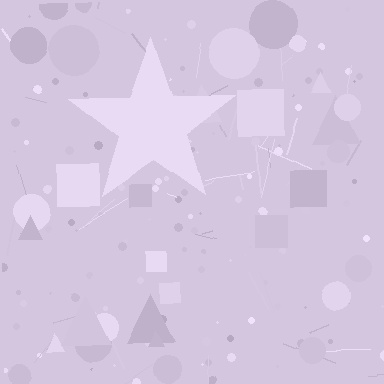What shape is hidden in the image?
A star is hidden in the image.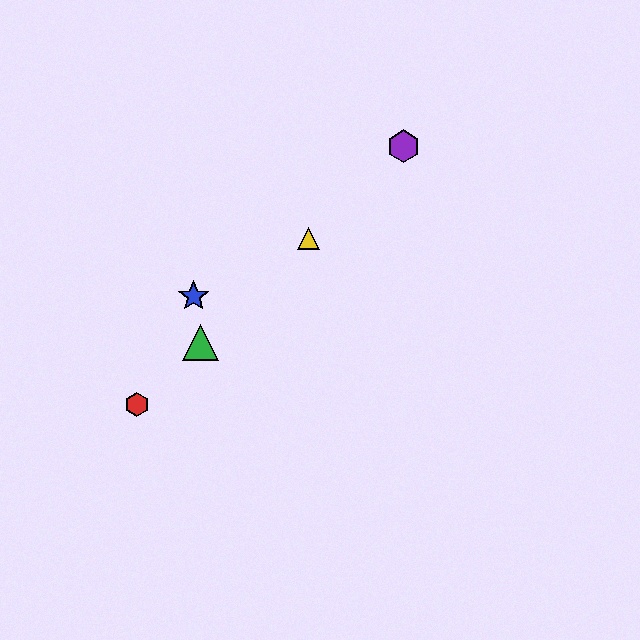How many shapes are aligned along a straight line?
4 shapes (the red hexagon, the green triangle, the yellow triangle, the purple hexagon) are aligned along a straight line.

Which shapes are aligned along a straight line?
The red hexagon, the green triangle, the yellow triangle, the purple hexagon are aligned along a straight line.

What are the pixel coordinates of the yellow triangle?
The yellow triangle is at (309, 238).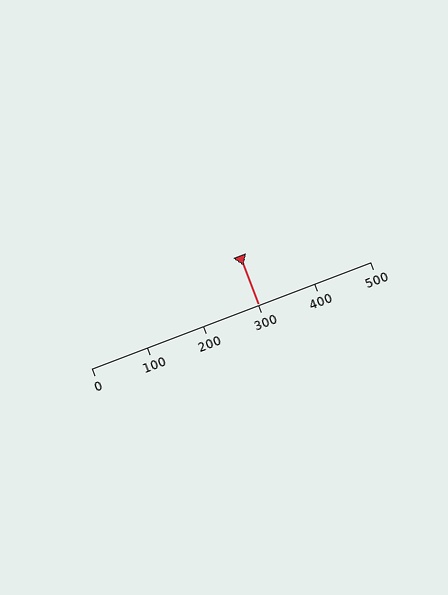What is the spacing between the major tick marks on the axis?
The major ticks are spaced 100 apart.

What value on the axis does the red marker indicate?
The marker indicates approximately 300.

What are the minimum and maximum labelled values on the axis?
The axis runs from 0 to 500.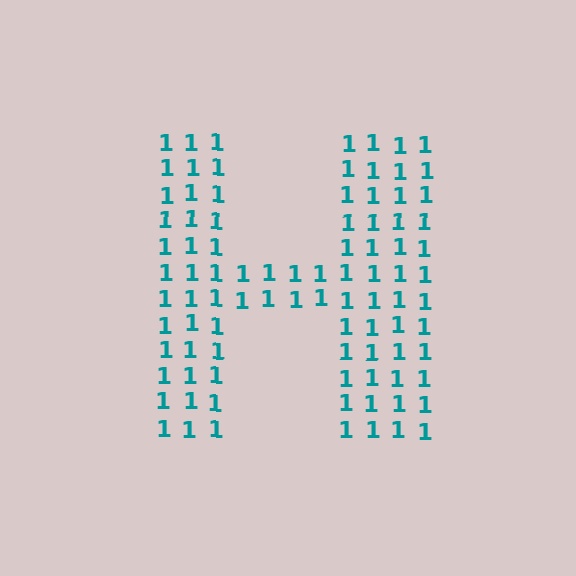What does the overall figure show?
The overall figure shows the letter H.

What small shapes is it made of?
It is made of small digit 1's.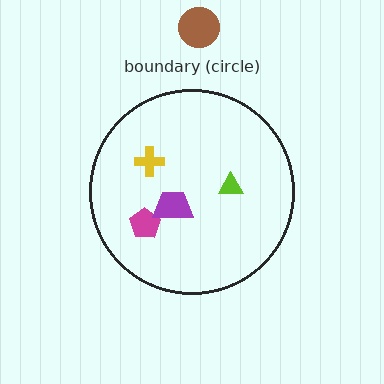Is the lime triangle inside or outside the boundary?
Inside.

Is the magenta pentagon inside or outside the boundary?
Inside.